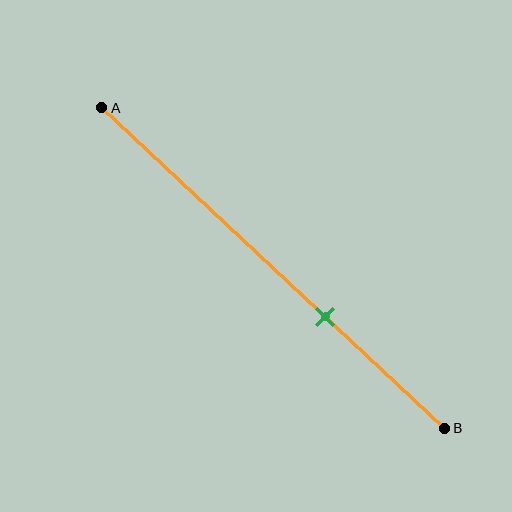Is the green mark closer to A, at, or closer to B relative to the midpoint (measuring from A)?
The green mark is closer to point B than the midpoint of segment AB.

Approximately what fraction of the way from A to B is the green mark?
The green mark is approximately 65% of the way from A to B.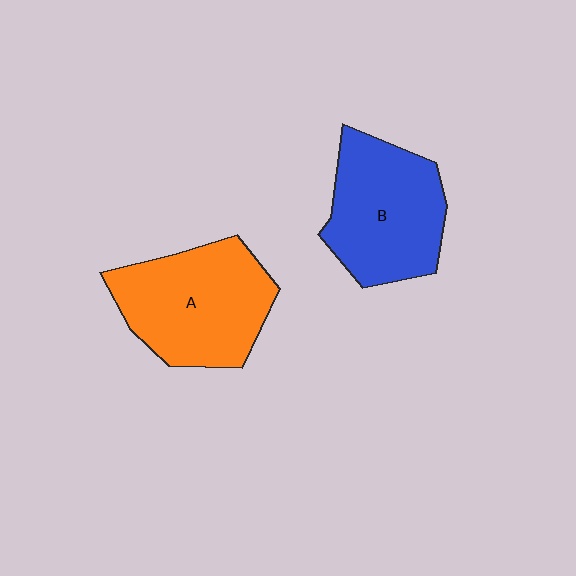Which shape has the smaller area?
Shape B (blue).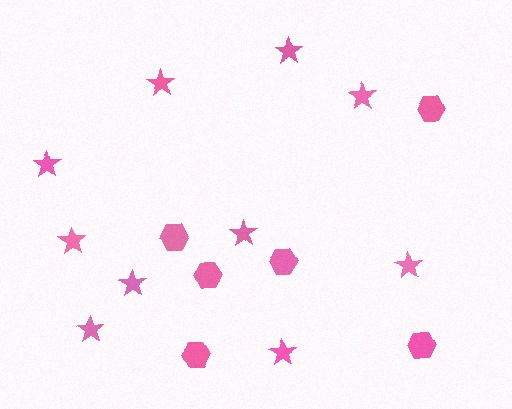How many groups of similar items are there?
There are 2 groups: one group of stars (10) and one group of hexagons (6).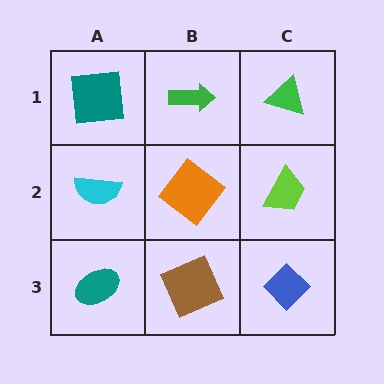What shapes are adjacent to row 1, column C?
A lime trapezoid (row 2, column C), a green arrow (row 1, column B).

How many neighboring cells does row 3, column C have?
2.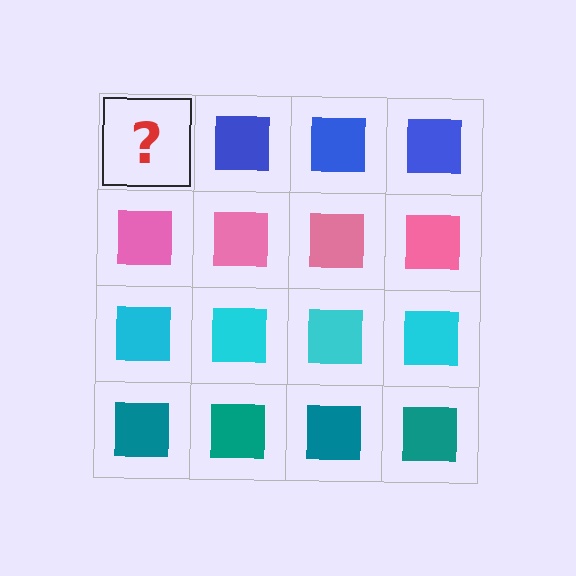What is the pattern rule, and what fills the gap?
The rule is that each row has a consistent color. The gap should be filled with a blue square.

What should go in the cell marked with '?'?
The missing cell should contain a blue square.